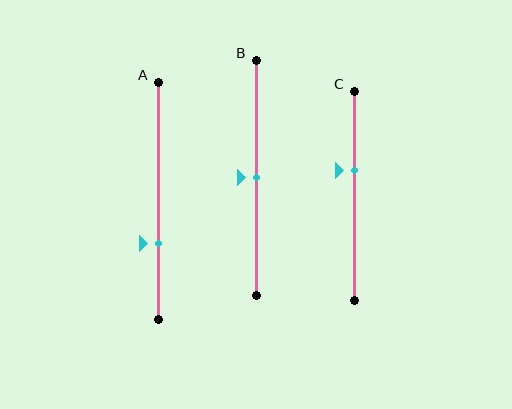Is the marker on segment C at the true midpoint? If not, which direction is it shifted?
No, the marker on segment C is shifted upward by about 12% of the segment length.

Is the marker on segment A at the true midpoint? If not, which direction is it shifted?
No, the marker on segment A is shifted downward by about 18% of the segment length.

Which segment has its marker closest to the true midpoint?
Segment B has its marker closest to the true midpoint.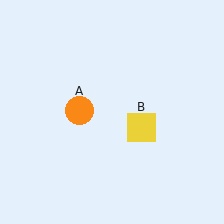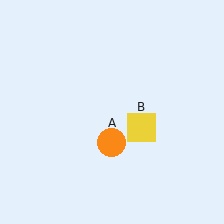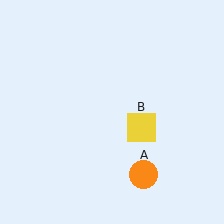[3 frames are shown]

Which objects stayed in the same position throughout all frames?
Yellow square (object B) remained stationary.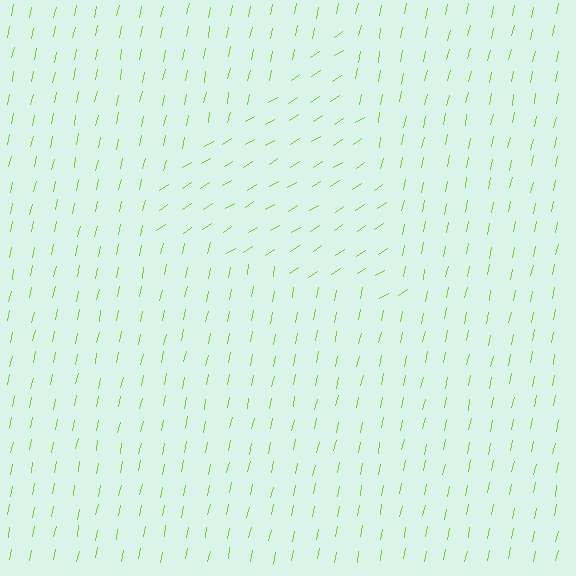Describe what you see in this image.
The image is filled with small lime line segments. A triangle region in the image has lines oriented differently from the surrounding lines, creating a visible texture boundary.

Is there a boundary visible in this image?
Yes, there is a texture boundary formed by a change in line orientation.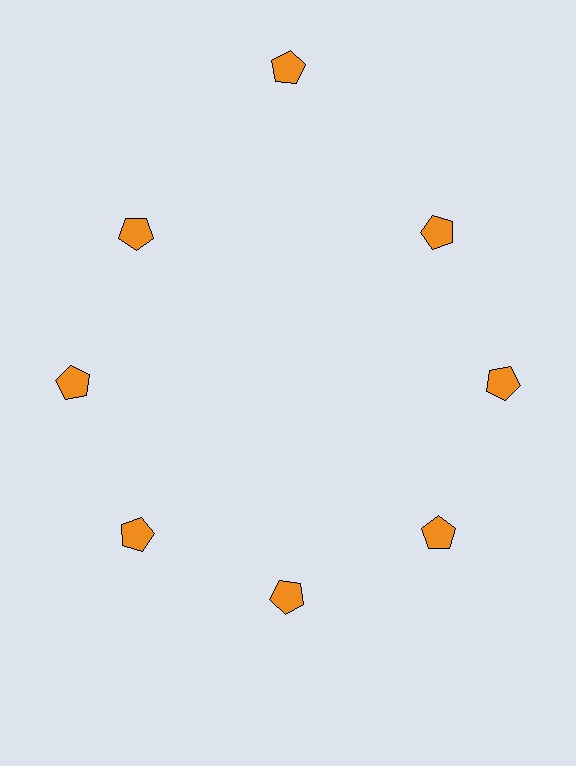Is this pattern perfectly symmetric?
No. The 8 orange pentagons are arranged in a ring, but one element near the 12 o'clock position is pushed outward from the center, breaking the 8-fold rotational symmetry.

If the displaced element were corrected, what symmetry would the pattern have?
It would have 8-fold rotational symmetry — the pattern would map onto itself every 45 degrees.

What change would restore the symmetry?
The symmetry would be restored by moving it inward, back onto the ring so that all 8 pentagons sit at equal angles and equal distance from the center.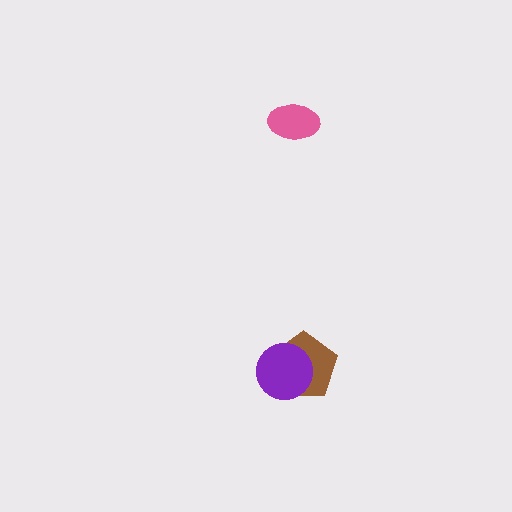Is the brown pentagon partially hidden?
Yes, it is partially covered by another shape.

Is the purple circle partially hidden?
No, no other shape covers it.